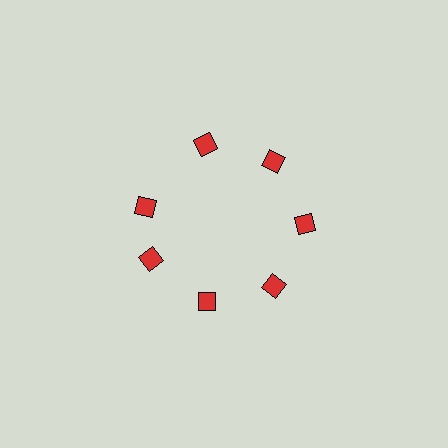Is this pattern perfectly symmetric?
No. The 7 red diamonds are arranged in a ring, but one element near the 10 o'clock position is rotated out of alignment along the ring, breaking the 7-fold rotational symmetry.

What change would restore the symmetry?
The symmetry would be restored by rotating it back into even spacing with its neighbors so that all 7 diamonds sit at equal angles and equal distance from the center.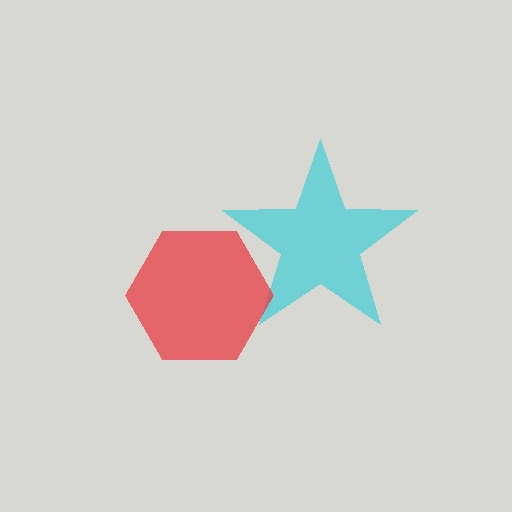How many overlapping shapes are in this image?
There are 2 overlapping shapes in the image.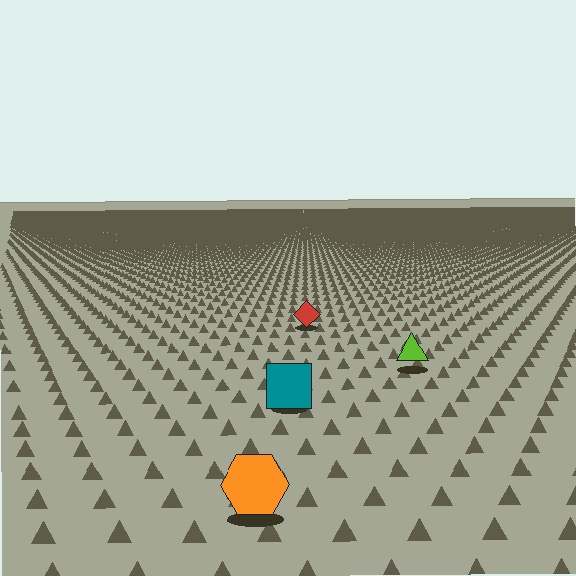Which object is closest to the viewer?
The orange hexagon is closest. The texture marks near it are larger and more spread out.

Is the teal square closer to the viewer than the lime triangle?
Yes. The teal square is closer — you can tell from the texture gradient: the ground texture is coarser near it.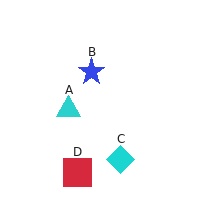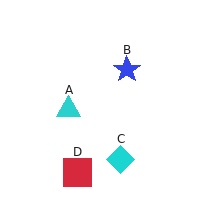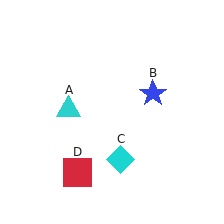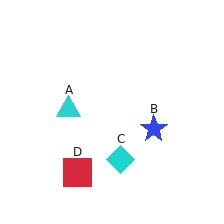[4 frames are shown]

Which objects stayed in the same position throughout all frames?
Cyan triangle (object A) and cyan diamond (object C) and red square (object D) remained stationary.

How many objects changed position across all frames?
1 object changed position: blue star (object B).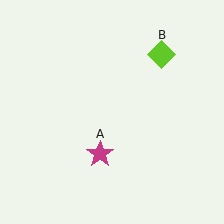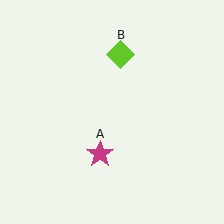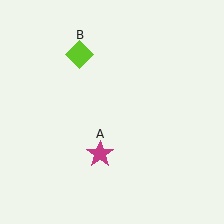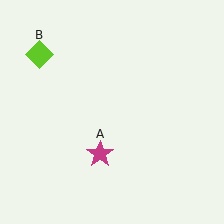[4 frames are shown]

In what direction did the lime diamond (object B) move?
The lime diamond (object B) moved left.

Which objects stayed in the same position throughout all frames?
Magenta star (object A) remained stationary.